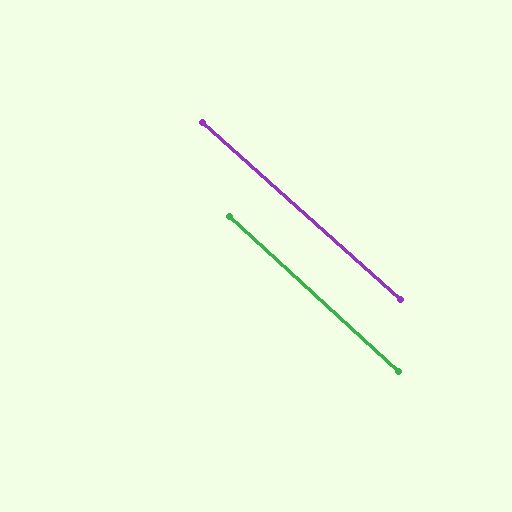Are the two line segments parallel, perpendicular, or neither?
Parallel — their directions differ by only 0.6°.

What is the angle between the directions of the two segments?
Approximately 1 degree.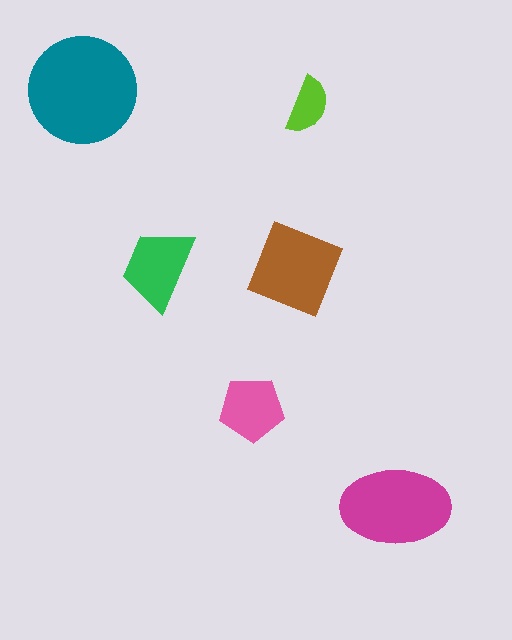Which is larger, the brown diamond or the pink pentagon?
The brown diamond.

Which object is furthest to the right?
The magenta ellipse is rightmost.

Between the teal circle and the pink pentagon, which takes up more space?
The teal circle.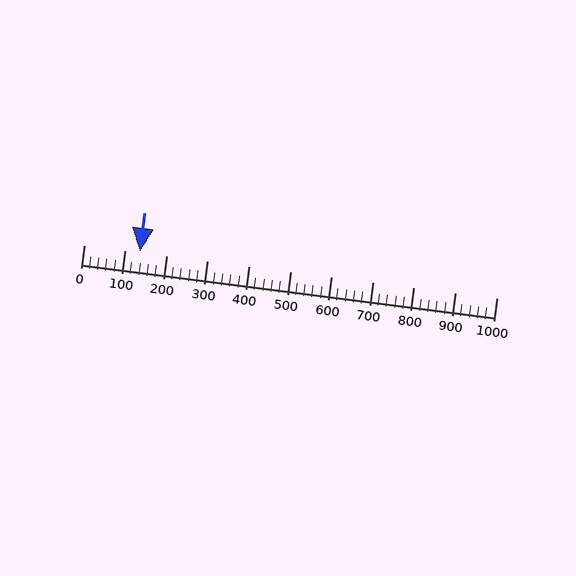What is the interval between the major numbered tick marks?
The major tick marks are spaced 100 units apart.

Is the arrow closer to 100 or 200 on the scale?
The arrow is closer to 100.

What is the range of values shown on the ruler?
The ruler shows values from 0 to 1000.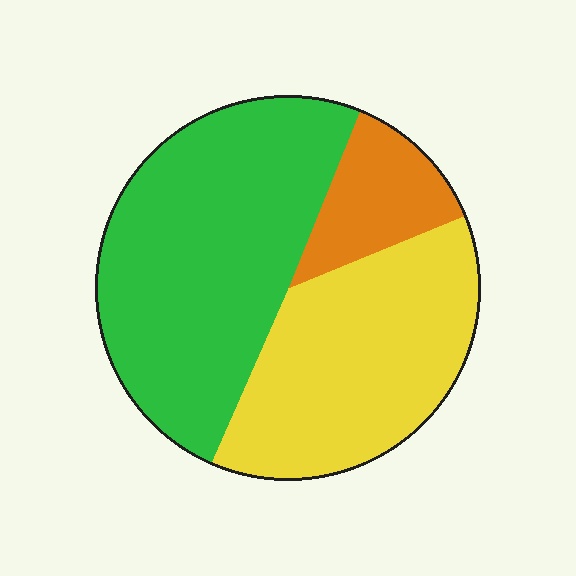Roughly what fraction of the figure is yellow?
Yellow covers 38% of the figure.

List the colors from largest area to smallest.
From largest to smallest: green, yellow, orange.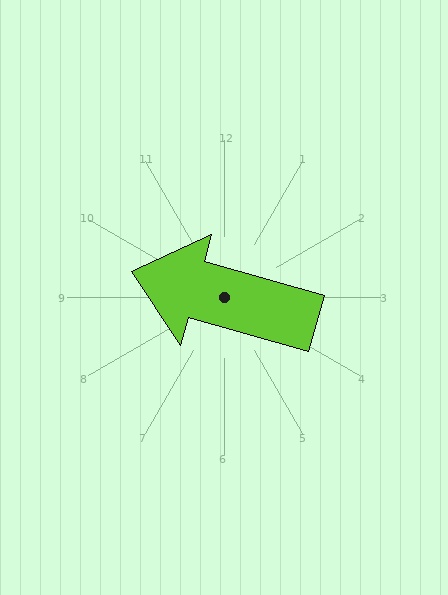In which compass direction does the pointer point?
West.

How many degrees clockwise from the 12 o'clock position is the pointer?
Approximately 286 degrees.